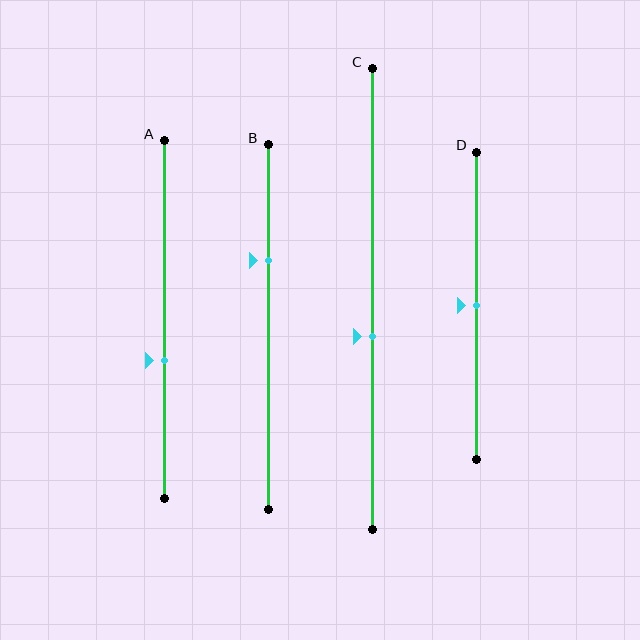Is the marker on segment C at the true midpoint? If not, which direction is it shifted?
No, the marker on segment C is shifted downward by about 8% of the segment length.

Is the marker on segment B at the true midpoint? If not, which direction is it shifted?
No, the marker on segment B is shifted upward by about 18% of the segment length.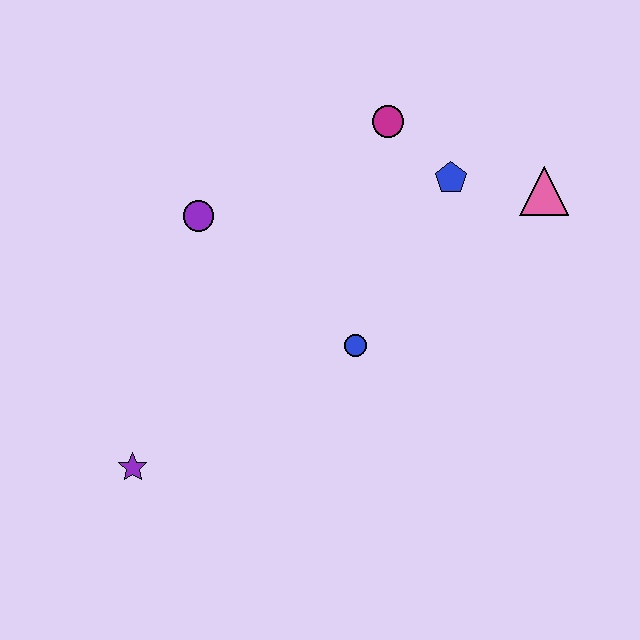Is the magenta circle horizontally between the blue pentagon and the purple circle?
Yes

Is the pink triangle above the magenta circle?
No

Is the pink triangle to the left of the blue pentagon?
No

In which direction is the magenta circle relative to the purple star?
The magenta circle is above the purple star.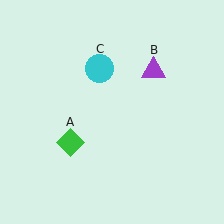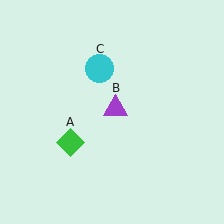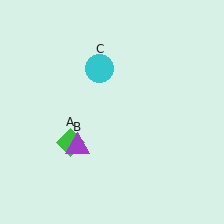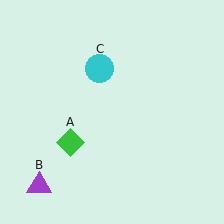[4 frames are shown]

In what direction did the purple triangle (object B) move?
The purple triangle (object B) moved down and to the left.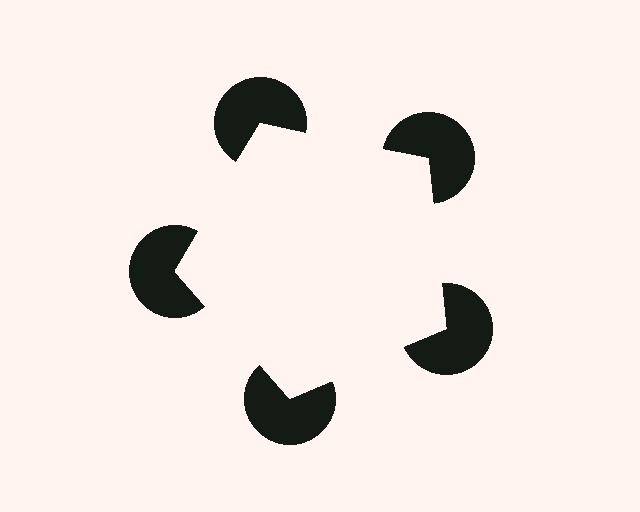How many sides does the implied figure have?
5 sides.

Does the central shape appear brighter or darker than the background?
It typically appears slightly brighter than the background, even though no actual brightness change is drawn.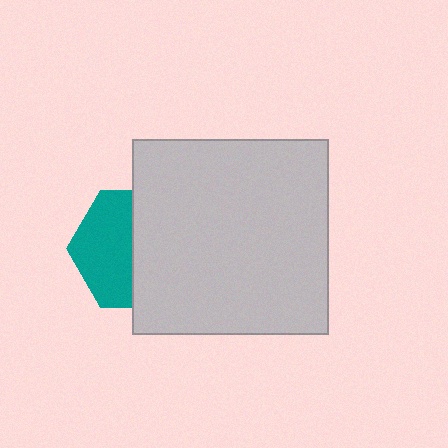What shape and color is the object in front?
The object in front is a light gray square.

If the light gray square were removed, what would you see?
You would see the complete teal hexagon.